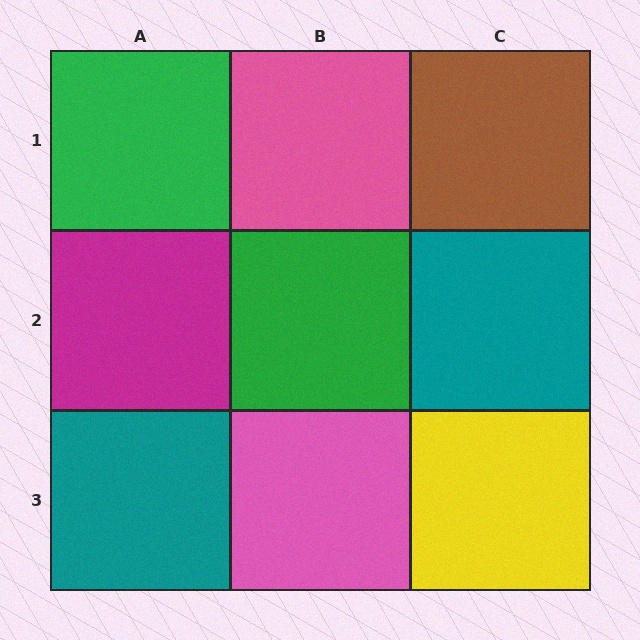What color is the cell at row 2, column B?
Green.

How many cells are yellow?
1 cell is yellow.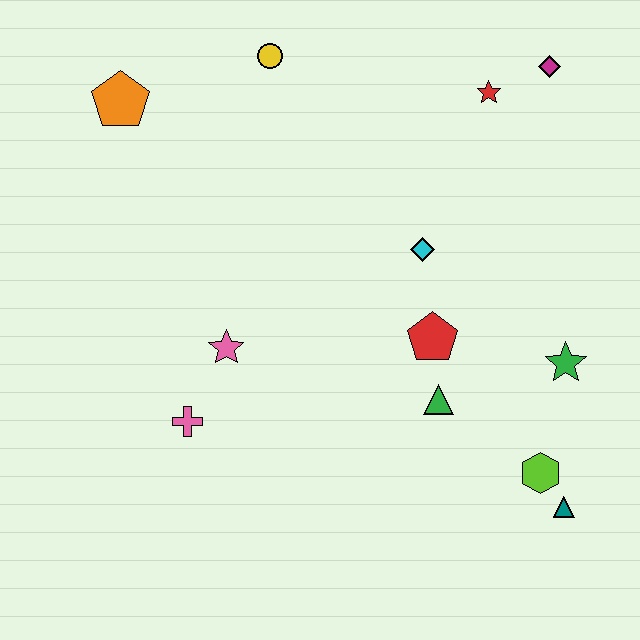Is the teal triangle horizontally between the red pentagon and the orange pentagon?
No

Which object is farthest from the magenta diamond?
The pink cross is farthest from the magenta diamond.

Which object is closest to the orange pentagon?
The yellow circle is closest to the orange pentagon.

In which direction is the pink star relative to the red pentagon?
The pink star is to the left of the red pentagon.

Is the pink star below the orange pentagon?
Yes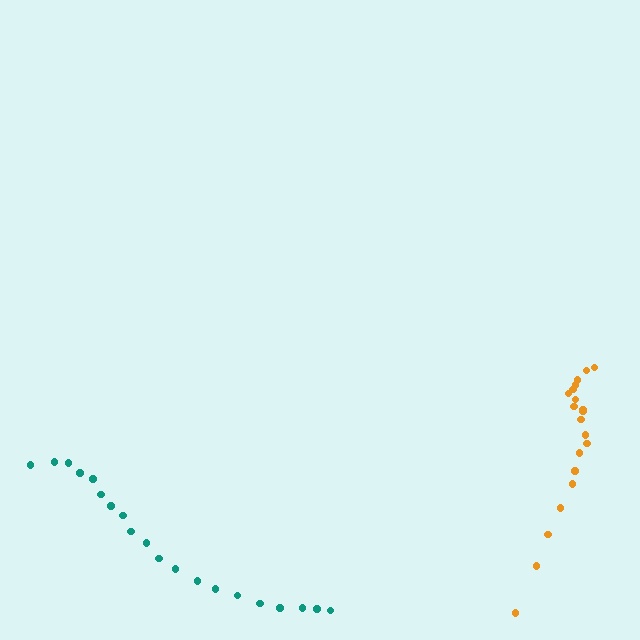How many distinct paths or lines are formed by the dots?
There are 2 distinct paths.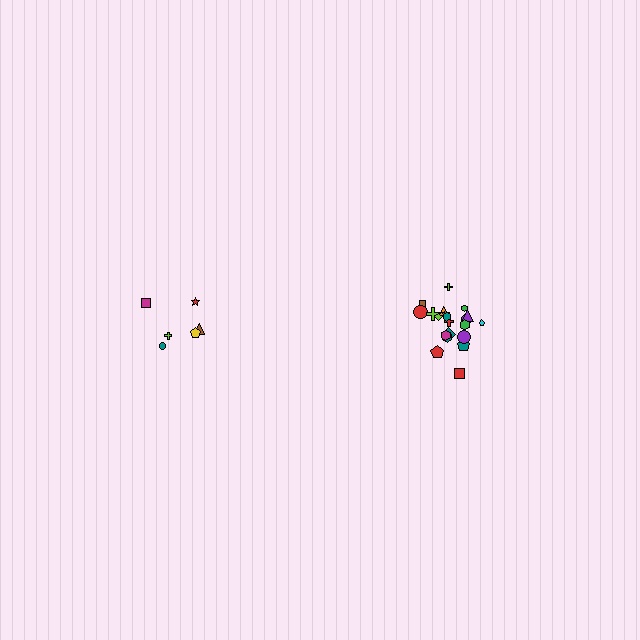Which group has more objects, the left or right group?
The right group.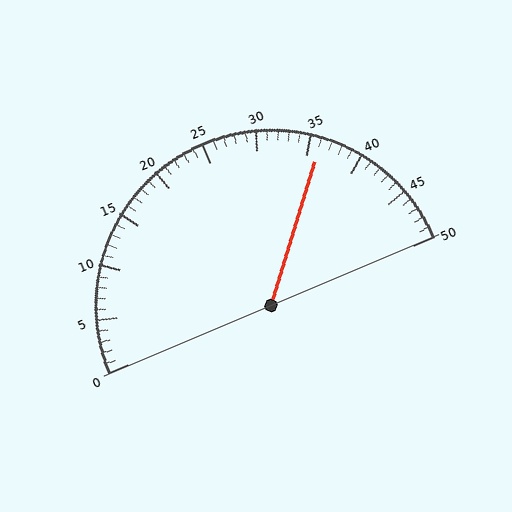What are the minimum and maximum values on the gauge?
The gauge ranges from 0 to 50.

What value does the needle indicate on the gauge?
The needle indicates approximately 36.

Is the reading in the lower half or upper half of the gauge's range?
The reading is in the upper half of the range (0 to 50).